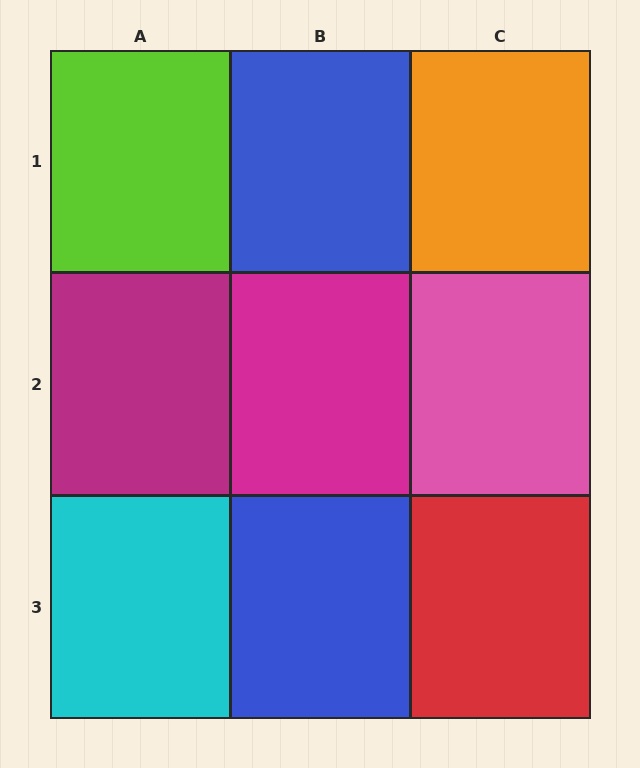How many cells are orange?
1 cell is orange.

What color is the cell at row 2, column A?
Magenta.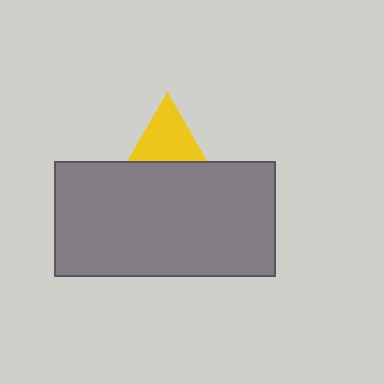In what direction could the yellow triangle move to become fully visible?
The yellow triangle could move up. That would shift it out from behind the gray rectangle entirely.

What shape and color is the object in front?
The object in front is a gray rectangle.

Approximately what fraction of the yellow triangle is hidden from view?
Roughly 45% of the yellow triangle is hidden behind the gray rectangle.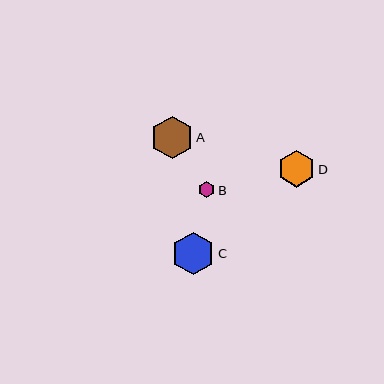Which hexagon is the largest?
Hexagon C is the largest with a size of approximately 43 pixels.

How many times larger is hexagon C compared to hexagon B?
Hexagon C is approximately 2.6 times the size of hexagon B.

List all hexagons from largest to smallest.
From largest to smallest: C, A, D, B.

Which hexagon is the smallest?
Hexagon B is the smallest with a size of approximately 16 pixels.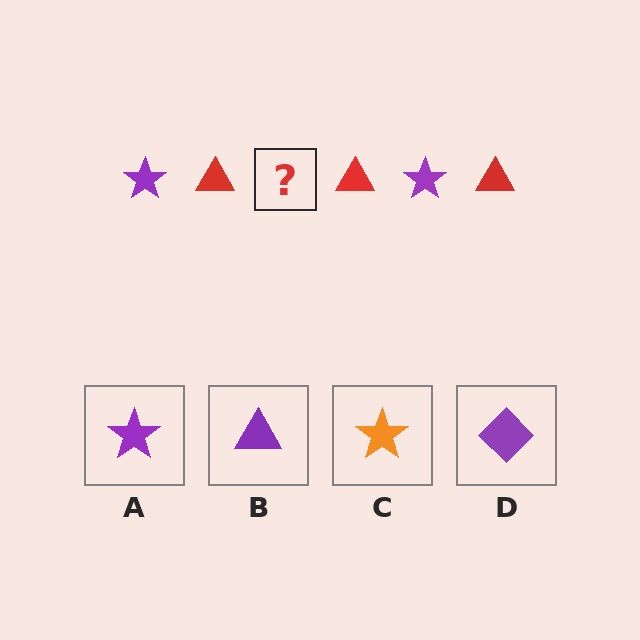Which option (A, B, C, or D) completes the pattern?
A.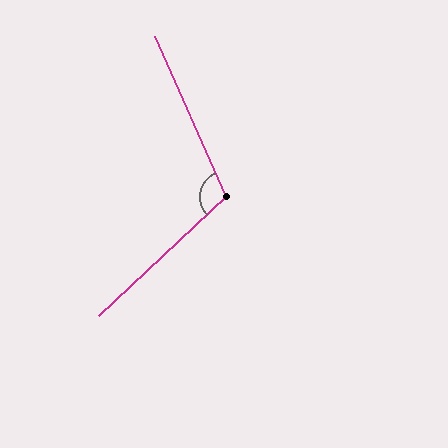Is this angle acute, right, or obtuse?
It is obtuse.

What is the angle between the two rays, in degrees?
Approximately 109 degrees.